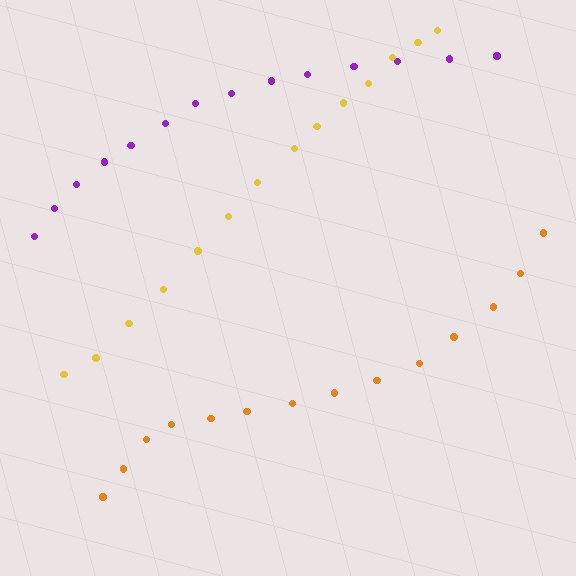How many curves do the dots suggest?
There are 3 distinct paths.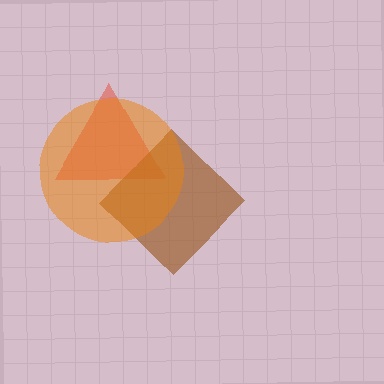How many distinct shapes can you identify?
There are 3 distinct shapes: a red triangle, a brown diamond, an orange circle.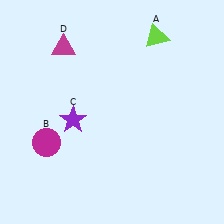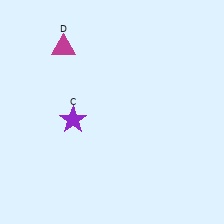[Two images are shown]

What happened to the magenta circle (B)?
The magenta circle (B) was removed in Image 2. It was in the bottom-left area of Image 1.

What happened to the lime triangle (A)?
The lime triangle (A) was removed in Image 2. It was in the top-right area of Image 1.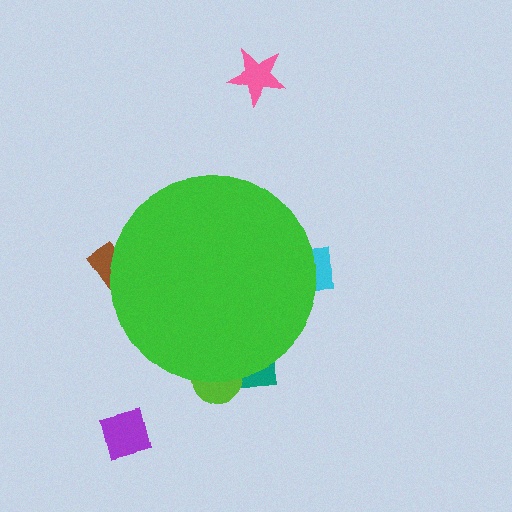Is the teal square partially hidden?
Yes, the teal square is partially hidden behind the green circle.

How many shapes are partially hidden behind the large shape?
4 shapes are partially hidden.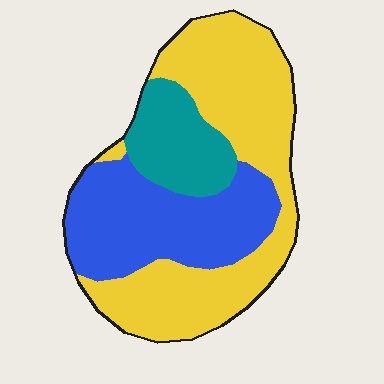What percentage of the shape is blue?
Blue takes up about one third (1/3) of the shape.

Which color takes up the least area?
Teal, at roughly 15%.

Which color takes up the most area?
Yellow, at roughly 50%.